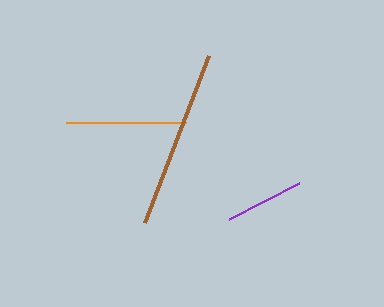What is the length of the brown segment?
The brown segment is approximately 179 pixels long.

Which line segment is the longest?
The brown line is the longest at approximately 179 pixels.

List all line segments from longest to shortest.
From longest to shortest: brown, orange, purple.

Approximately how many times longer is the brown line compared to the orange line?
The brown line is approximately 1.5 times the length of the orange line.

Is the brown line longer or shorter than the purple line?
The brown line is longer than the purple line.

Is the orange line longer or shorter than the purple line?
The orange line is longer than the purple line.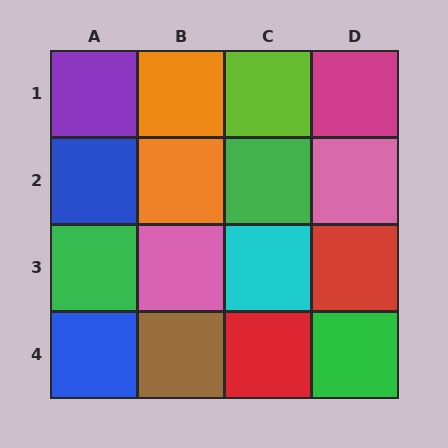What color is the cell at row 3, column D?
Red.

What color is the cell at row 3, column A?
Green.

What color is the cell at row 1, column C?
Lime.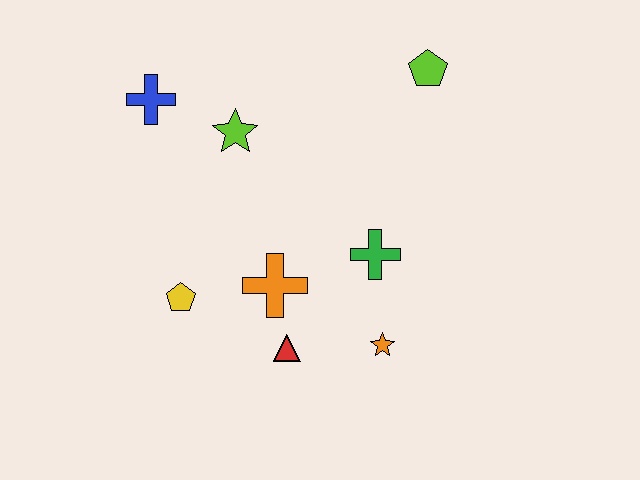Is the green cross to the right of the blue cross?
Yes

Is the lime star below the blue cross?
Yes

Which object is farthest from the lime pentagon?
The yellow pentagon is farthest from the lime pentagon.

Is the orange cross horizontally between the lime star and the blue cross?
No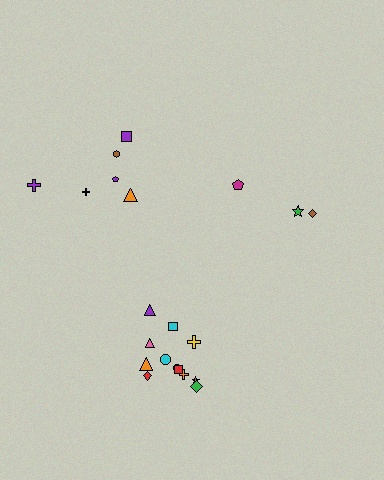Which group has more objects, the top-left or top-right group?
The top-left group.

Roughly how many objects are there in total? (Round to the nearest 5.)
Roughly 20 objects in total.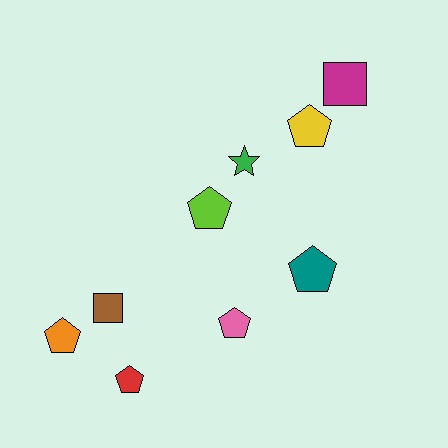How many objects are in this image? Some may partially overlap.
There are 9 objects.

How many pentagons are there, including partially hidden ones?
There are 6 pentagons.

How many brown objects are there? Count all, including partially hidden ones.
There is 1 brown object.